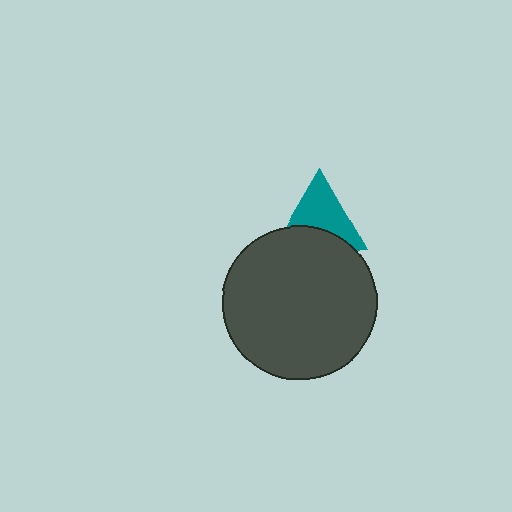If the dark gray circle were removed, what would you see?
You would see the complete teal triangle.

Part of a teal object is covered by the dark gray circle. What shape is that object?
It is a triangle.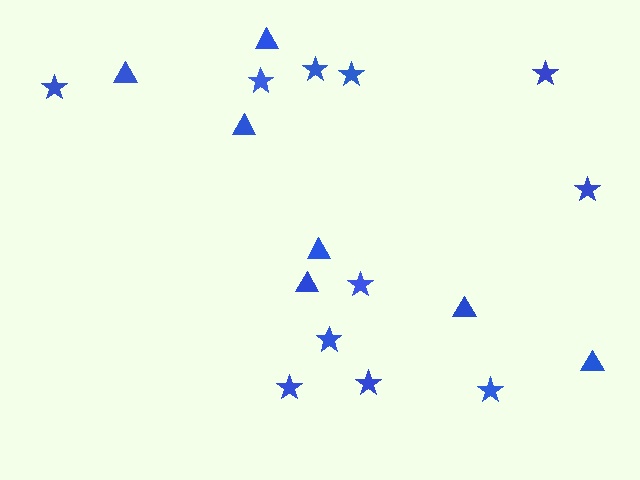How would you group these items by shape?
There are 2 groups: one group of stars (11) and one group of triangles (7).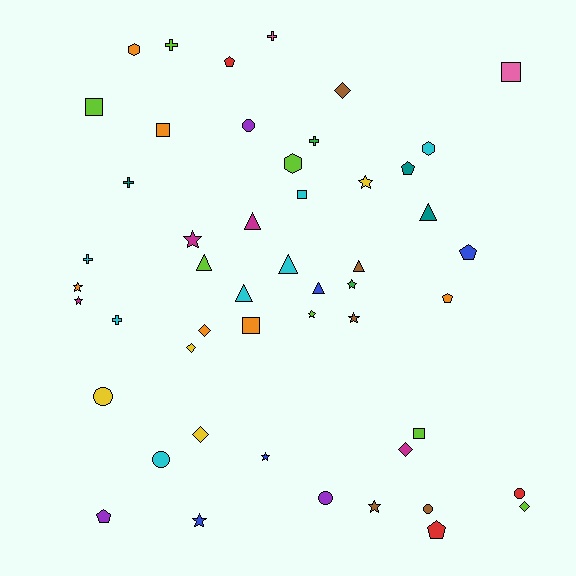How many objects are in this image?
There are 50 objects.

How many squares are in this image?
There are 6 squares.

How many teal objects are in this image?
There are 3 teal objects.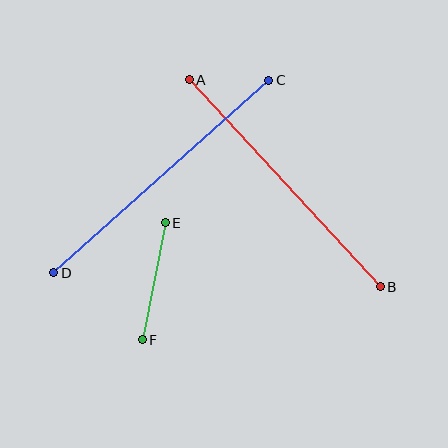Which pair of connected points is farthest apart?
Points C and D are farthest apart.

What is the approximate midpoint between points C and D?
The midpoint is at approximately (161, 176) pixels.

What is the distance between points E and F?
The distance is approximately 119 pixels.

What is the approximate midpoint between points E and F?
The midpoint is at approximately (154, 281) pixels.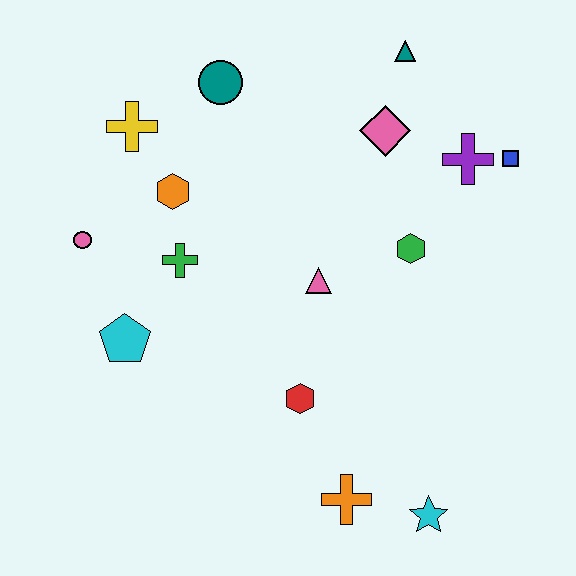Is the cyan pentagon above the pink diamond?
No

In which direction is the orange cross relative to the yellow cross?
The orange cross is below the yellow cross.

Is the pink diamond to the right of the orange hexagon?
Yes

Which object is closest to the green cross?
The orange hexagon is closest to the green cross.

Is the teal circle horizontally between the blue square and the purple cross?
No